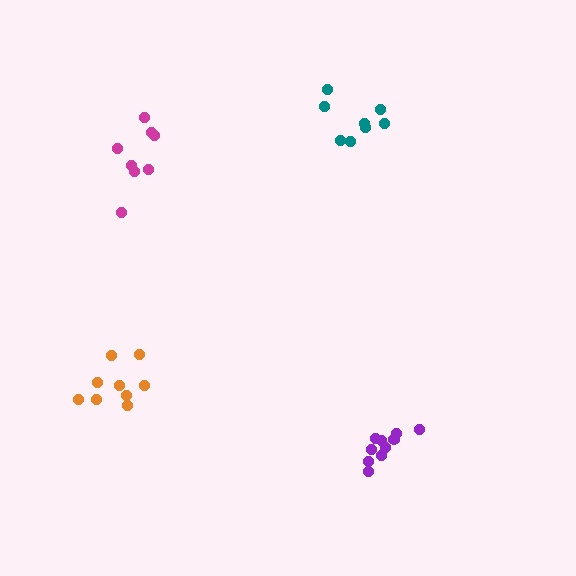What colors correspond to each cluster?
The clusters are colored: magenta, purple, teal, orange.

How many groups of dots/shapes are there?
There are 4 groups.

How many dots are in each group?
Group 1: 8 dots, Group 2: 10 dots, Group 3: 8 dots, Group 4: 9 dots (35 total).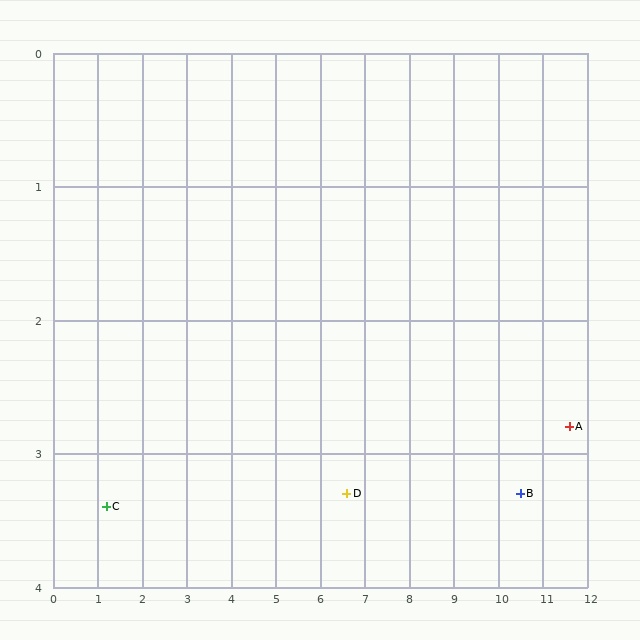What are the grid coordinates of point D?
Point D is at approximately (6.6, 3.3).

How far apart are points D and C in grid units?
Points D and C are about 5.4 grid units apart.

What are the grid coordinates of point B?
Point B is at approximately (10.5, 3.3).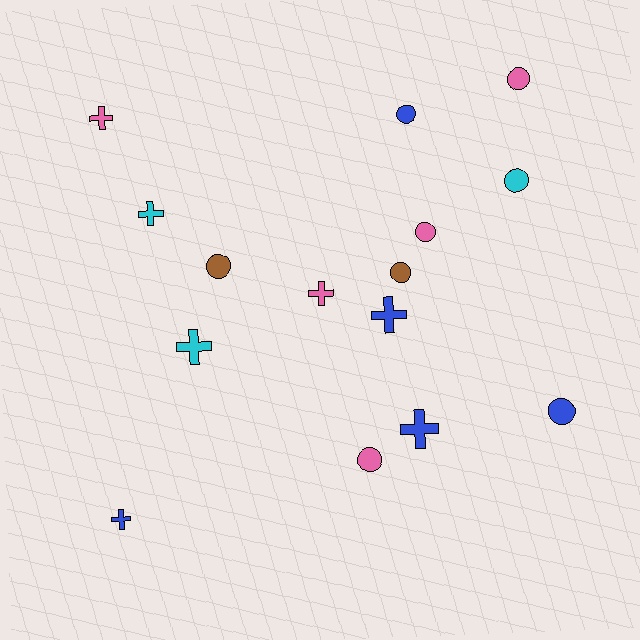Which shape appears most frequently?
Circle, with 8 objects.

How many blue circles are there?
There are 2 blue circles.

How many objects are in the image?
There are 15 objects.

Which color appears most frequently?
Pink, with 5 objects.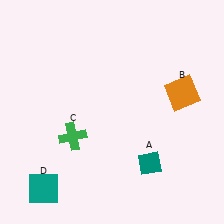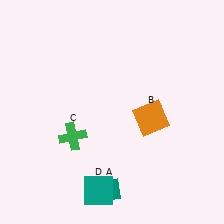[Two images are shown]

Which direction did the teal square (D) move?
The teal square (D) moved right.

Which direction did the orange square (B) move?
The orange square (B) moved left.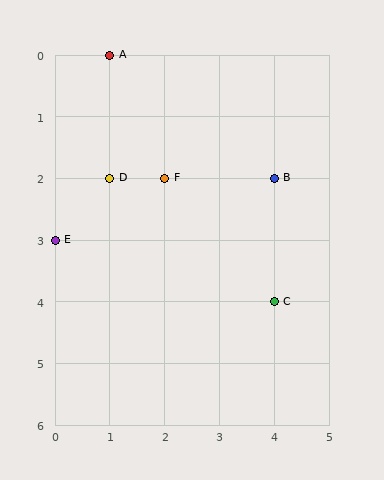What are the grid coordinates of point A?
Point A is at grid coordinates (1, 0).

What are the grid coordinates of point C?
Point C is at grid coordinates (4, 4).